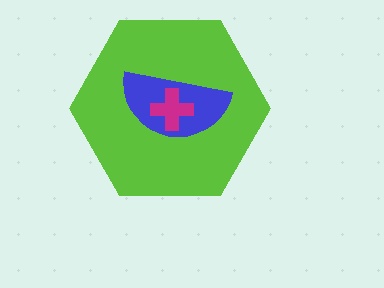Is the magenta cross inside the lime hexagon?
Yes.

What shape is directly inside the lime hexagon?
The blue semicircle.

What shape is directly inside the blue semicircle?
The magenta cross.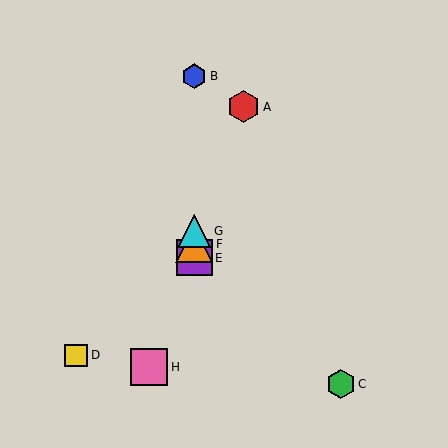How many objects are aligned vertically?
4 objects (B, E, F, G) are aligned vertically.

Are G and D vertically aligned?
No, G is at x≈194 and D is at x≈76.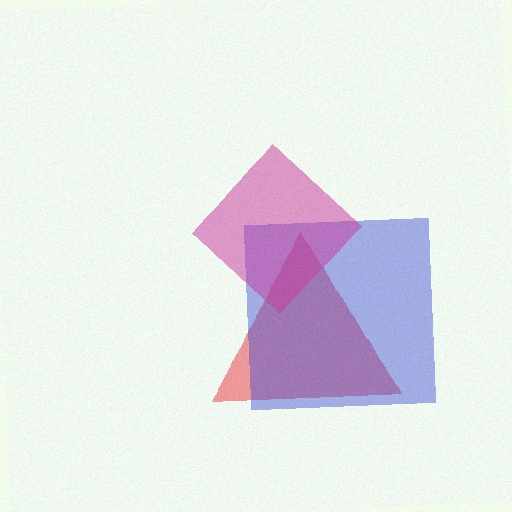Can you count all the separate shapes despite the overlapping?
Yes, there are 3 separate shapes.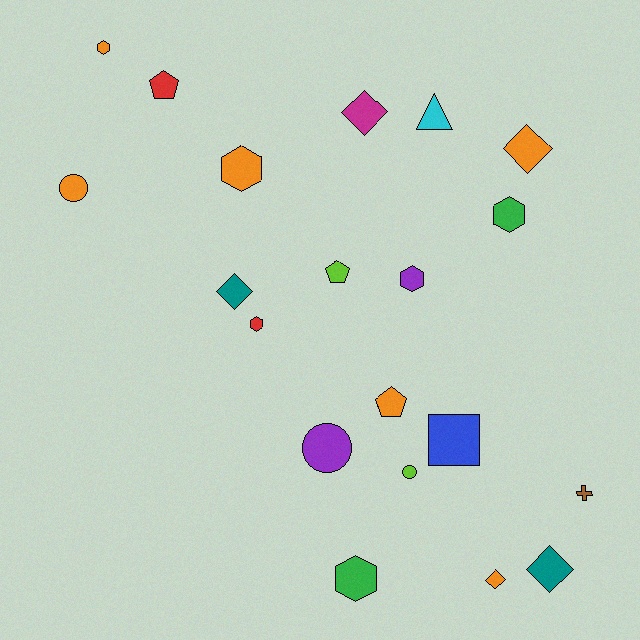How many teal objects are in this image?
There are 2 teal objects.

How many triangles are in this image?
There is 1 triangle.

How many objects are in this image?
There are 20 objects.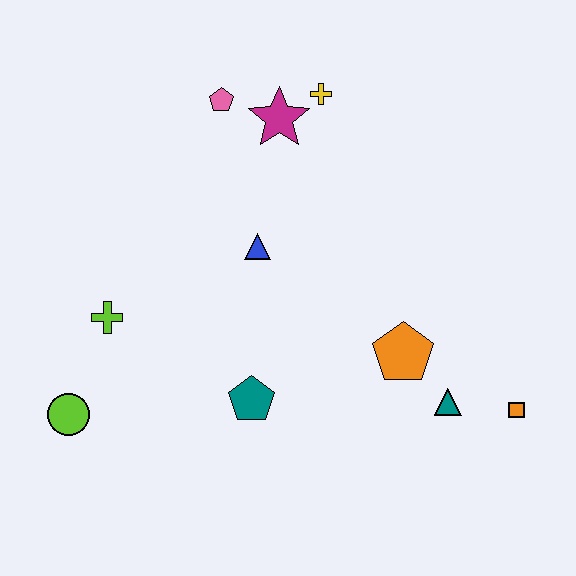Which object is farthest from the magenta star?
The orange square is farthest from the magenta star.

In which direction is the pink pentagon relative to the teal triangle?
The pink pentagon is above the teal triangle.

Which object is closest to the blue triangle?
The magenta star is closest to the blue triangle.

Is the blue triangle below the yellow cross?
Yes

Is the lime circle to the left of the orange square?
Yes